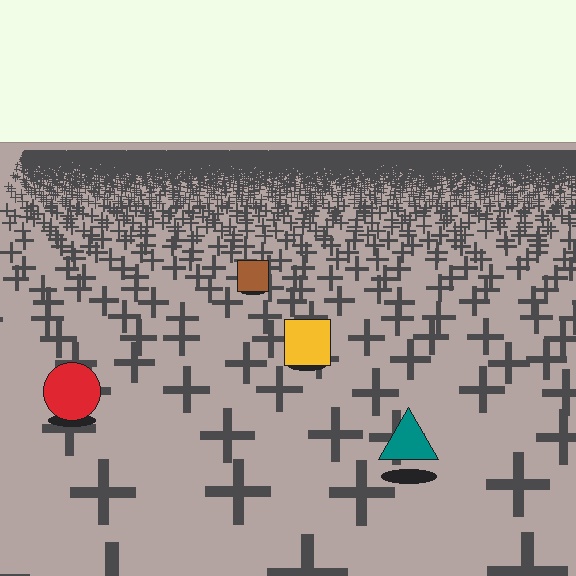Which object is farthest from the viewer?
The brown square is farthest from the viewer. It appears smaller and the ground texture around it is denser.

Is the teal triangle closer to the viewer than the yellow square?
Yes. The teal triangle is closer — you can tell from the texture gradient: the ground texture is coarser near it.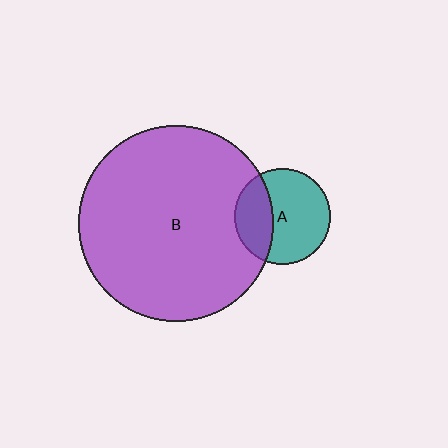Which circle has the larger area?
Circle B (purple).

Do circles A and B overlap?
Yes.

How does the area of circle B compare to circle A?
Approximately 4.1 times.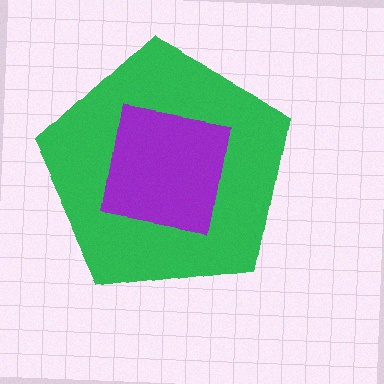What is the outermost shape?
The green pentagon.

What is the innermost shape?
The purple square.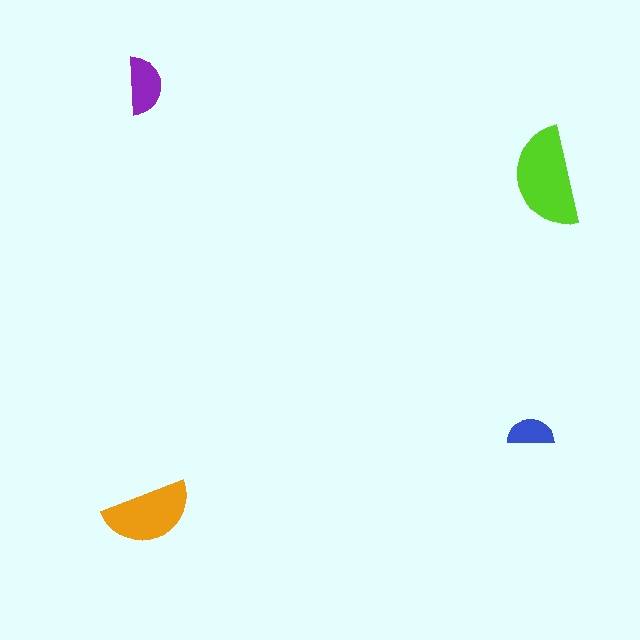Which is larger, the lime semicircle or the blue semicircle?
The lime one.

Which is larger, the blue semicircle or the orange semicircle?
The orange one.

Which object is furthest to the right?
The lime semicircle is rightmost.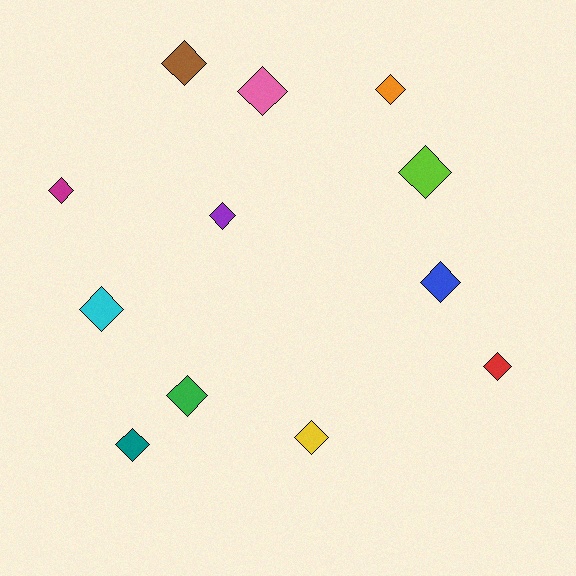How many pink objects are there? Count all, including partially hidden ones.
There is 1 pink object.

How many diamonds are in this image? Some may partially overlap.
There are 12 diamonds.